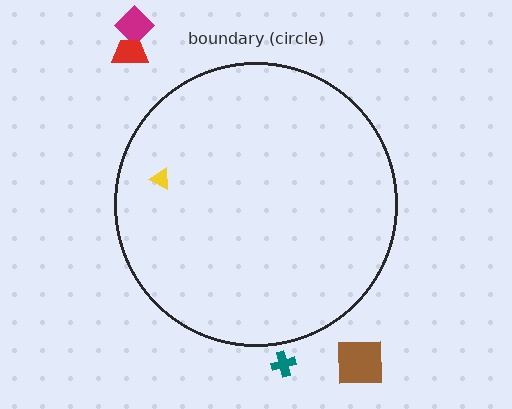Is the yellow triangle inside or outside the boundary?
Inside.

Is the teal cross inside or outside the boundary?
Outside.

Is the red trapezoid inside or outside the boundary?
Outside.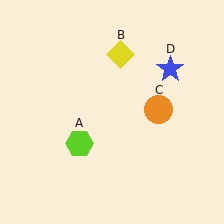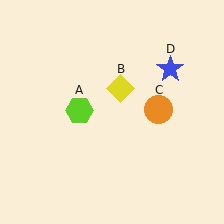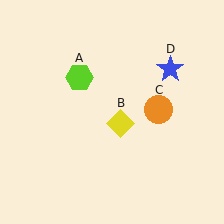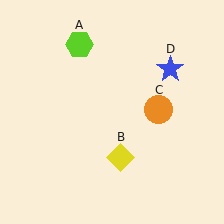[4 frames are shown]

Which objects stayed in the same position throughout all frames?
Orange circle (object C) and blue star (object D) remained stationary.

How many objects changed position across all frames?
2 objects changed position: lime hexagon (object A), yellow diamond (object B).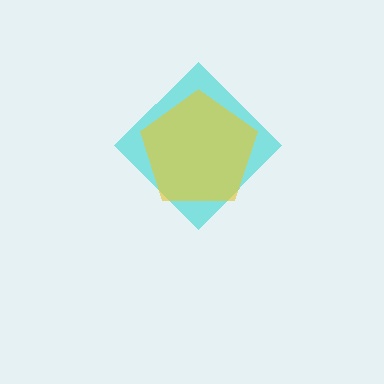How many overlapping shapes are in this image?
There are 2 overlapping shapes in the image.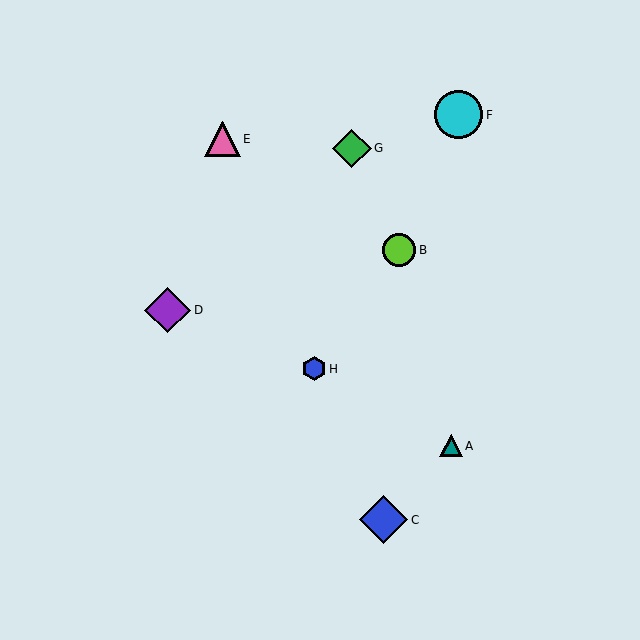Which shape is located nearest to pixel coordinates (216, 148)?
The pink triangle (labeled E) at (223, 139) is nearest to that location.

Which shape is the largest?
The blue diamond (labeled C) is the largest.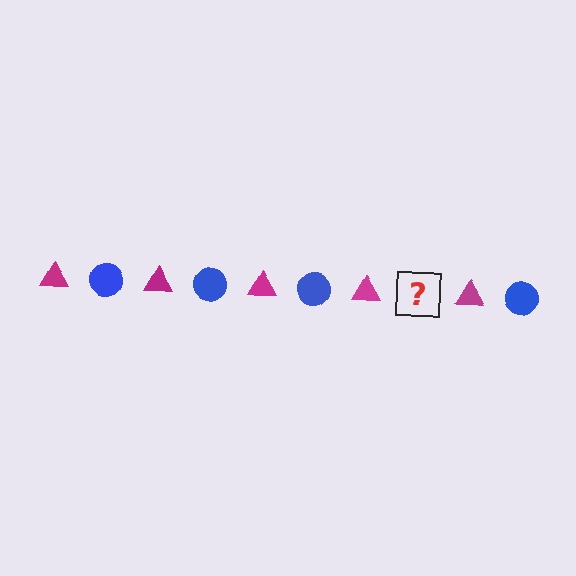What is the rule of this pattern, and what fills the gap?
The rule is that the pattern alternates between magenta triangle and blue circle. The gap should be filled with a blue circle.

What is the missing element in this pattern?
The missing element is a blue circle.